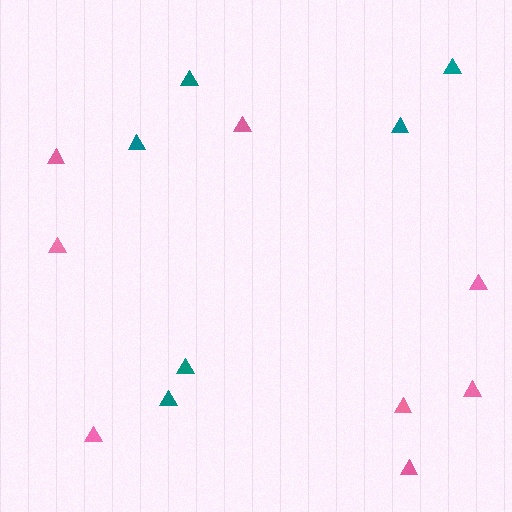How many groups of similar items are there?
There are 2 groups: one group of teal triangles (6) and one group of pink triangles (8).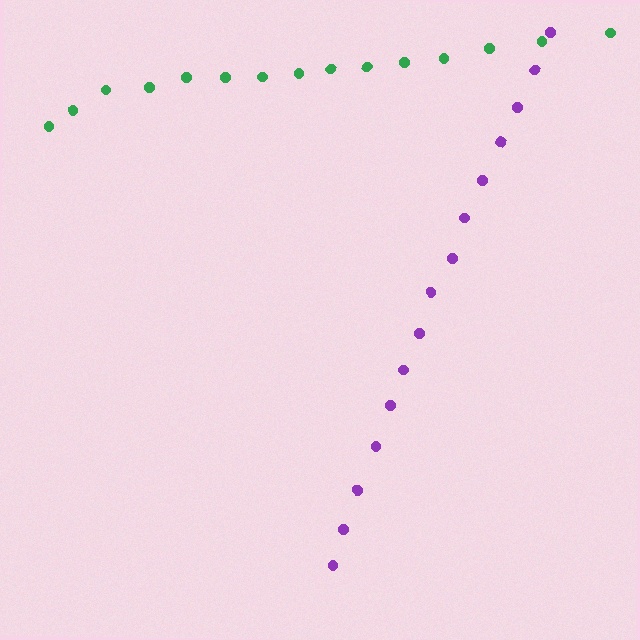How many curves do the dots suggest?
There are 2 distinct paths.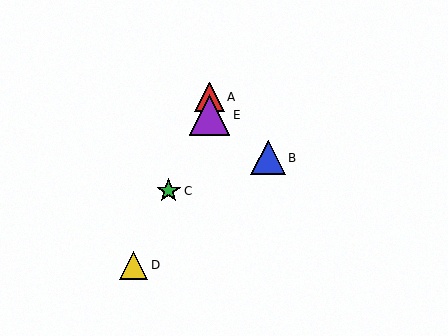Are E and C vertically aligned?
No, E is at x≈210 and C is at x≈169.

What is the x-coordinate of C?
Object C is at x≈169.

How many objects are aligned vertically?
2 objects (A, E) are aligned vertically.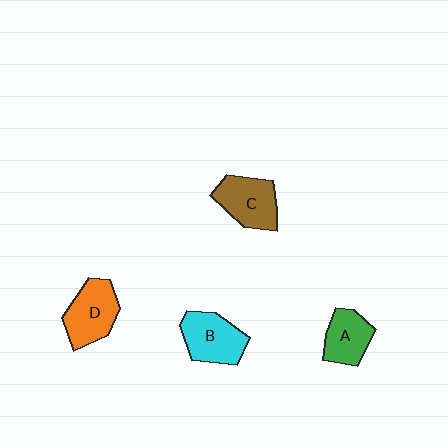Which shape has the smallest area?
Shape A (green).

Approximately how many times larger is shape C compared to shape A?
Approximately 1.3 times.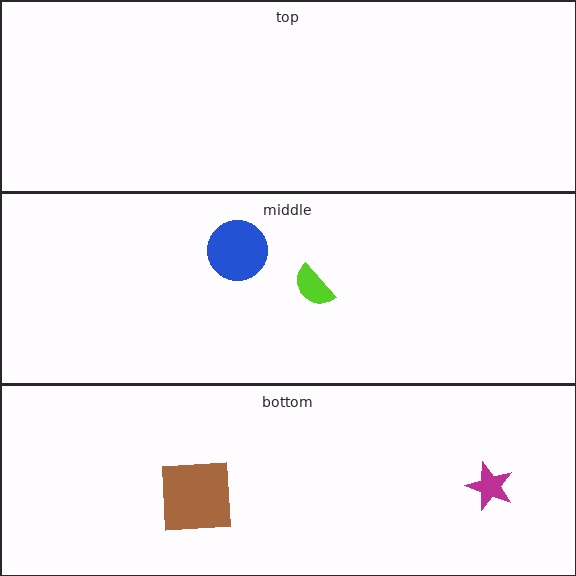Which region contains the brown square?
The bottom region.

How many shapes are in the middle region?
2.